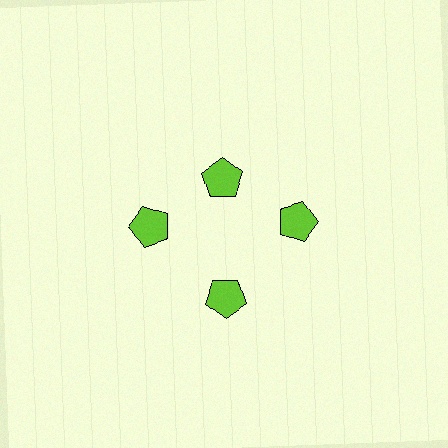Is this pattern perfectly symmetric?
No. The 4 lime pentagons are arranged in a ring, but one element near the 12 o'clock position is pulled inward toward the center, breaking the 4-fold rotational symmetry.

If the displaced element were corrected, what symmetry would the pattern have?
It would have 4-fold rotational symmetry — the pattern would map onto itself every 90 degrees.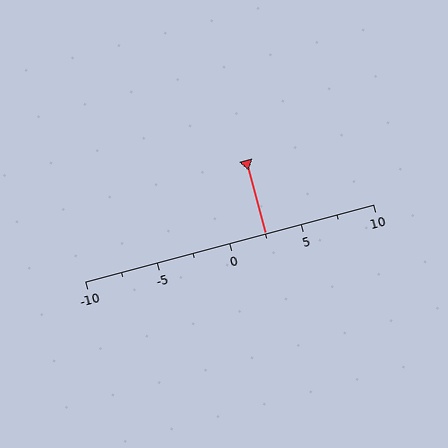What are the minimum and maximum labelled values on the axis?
The axis runs from -10 to 10.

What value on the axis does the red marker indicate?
The marker indicates approximately 2.5.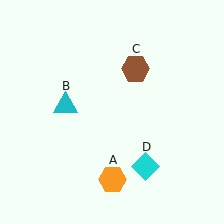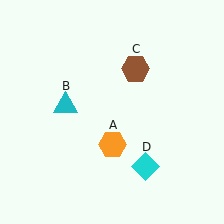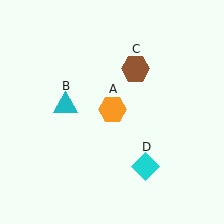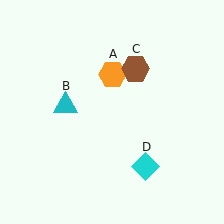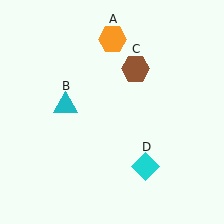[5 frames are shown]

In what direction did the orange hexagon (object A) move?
The orange hexagon (object A) moved up.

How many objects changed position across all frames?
1 object changed position: orange hexagon (object A).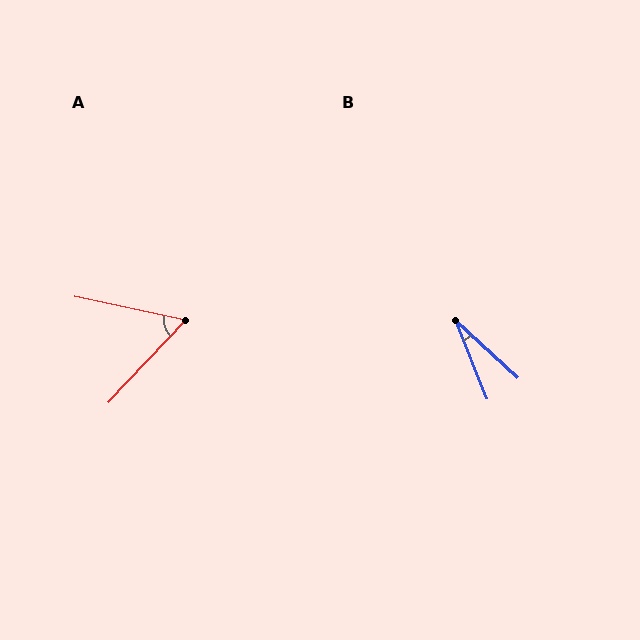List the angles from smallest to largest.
B (25°), A (59°).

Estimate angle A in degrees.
Approximately 59 degrees.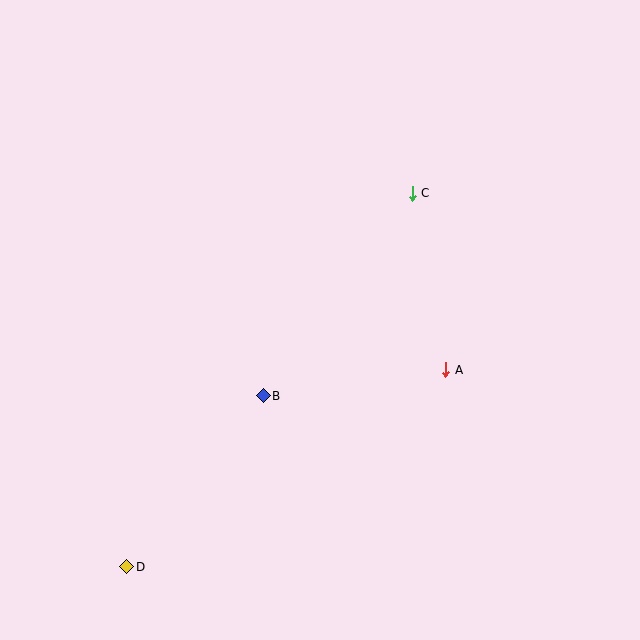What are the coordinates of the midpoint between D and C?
The midpoint between D and C is at (269, 380).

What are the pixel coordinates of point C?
Point C is at (412, 193).